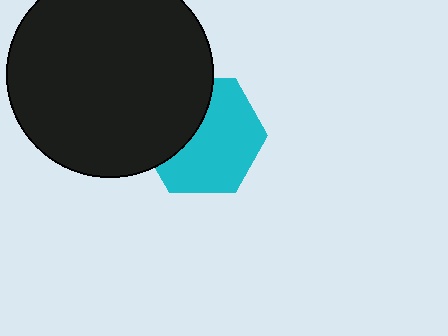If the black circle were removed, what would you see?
You would see the complete cyan hexagon.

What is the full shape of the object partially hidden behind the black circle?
The partially hidden object is a cyan hexagon.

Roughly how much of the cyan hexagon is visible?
About half of it is visible (roughly 63%).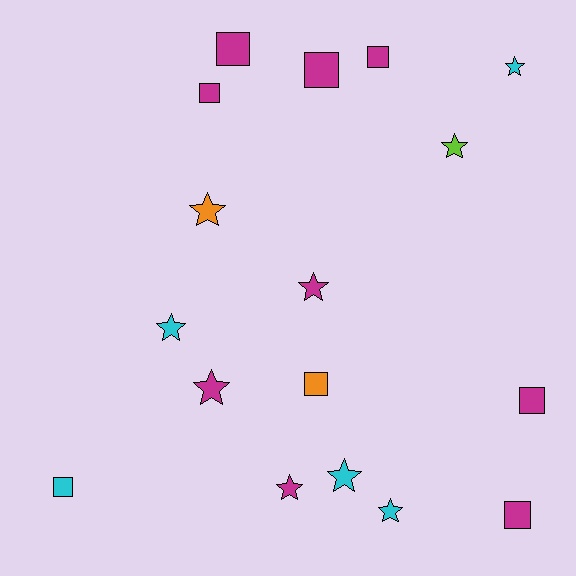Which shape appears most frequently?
Star, with 9 objects.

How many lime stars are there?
There is 1 lime star.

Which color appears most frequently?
Magenta, with 9 objects.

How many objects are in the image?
There are 17 objects.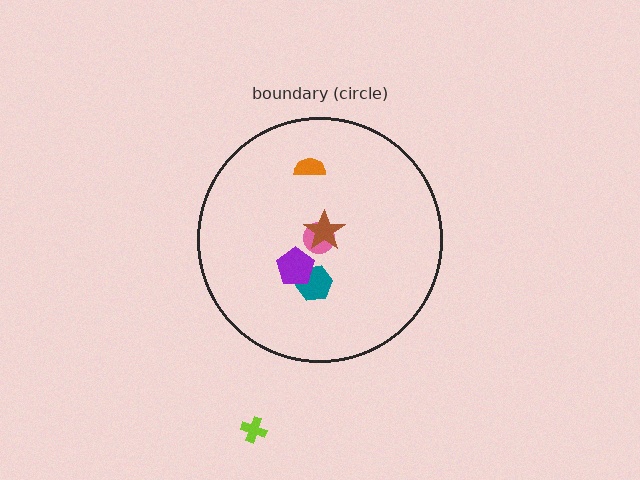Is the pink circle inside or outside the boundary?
Inside.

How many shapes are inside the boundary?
5 inside, 1 outside.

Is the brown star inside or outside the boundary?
Inside.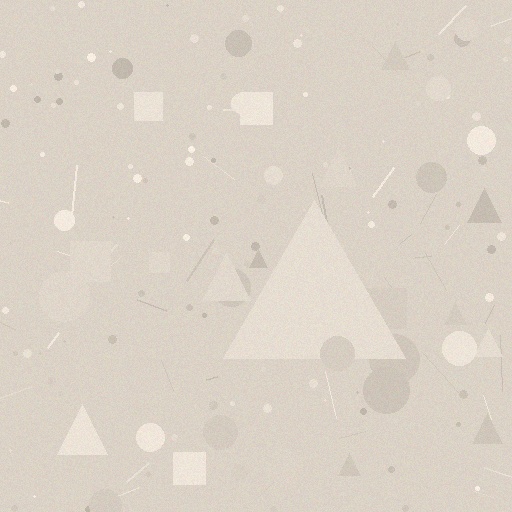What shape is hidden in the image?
A triangle is hidden in the image.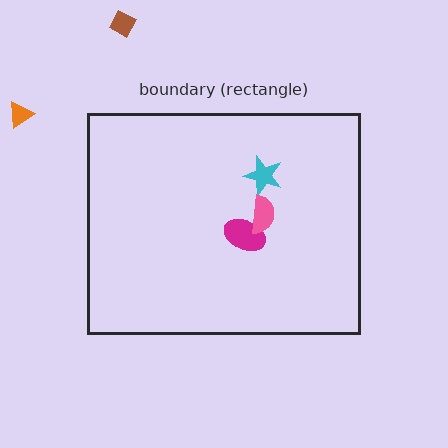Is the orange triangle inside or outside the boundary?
Outside.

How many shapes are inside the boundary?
3 inside, 2 outside.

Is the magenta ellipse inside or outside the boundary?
Inside.